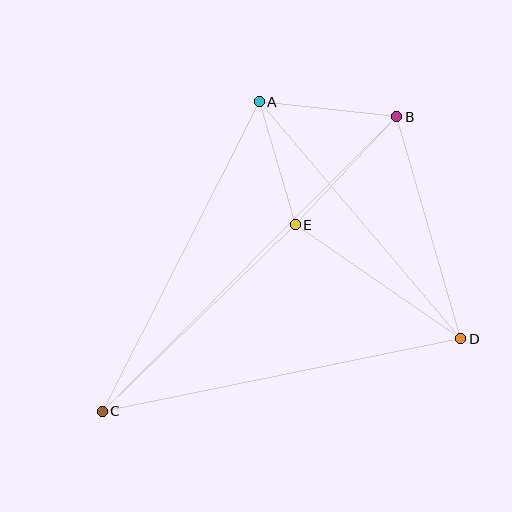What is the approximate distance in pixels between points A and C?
The distance between A and C is approximately 347 pixels.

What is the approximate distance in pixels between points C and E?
The distance between C and E is approximately 269 pixels.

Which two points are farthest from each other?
Points B and C are farthest from each other.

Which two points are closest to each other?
Points A and E are closest to each other.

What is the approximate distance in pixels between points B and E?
The distance between B and E is approximately 148 pixels.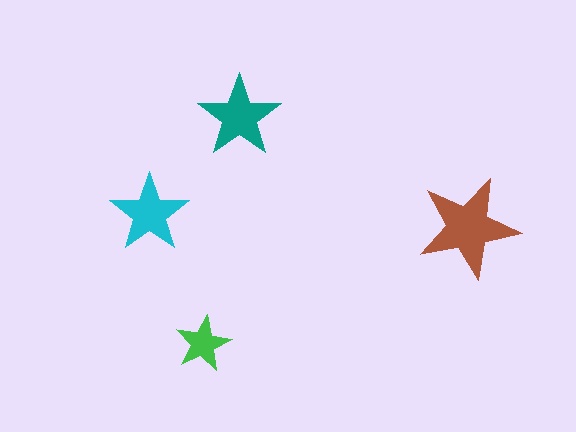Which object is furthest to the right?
The brown star is rightmost.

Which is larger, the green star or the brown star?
The brown one.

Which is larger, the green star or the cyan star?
The cyan one.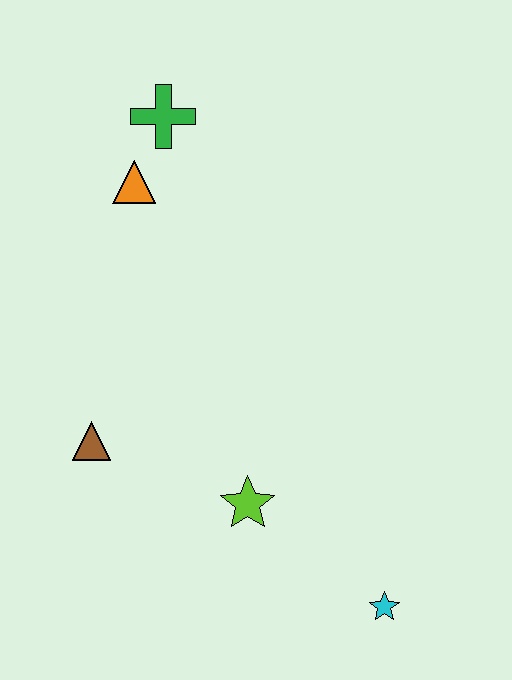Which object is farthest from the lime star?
The green cross is farthest from the lime star.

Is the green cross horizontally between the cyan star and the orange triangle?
Yes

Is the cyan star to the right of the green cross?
Yes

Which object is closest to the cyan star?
The lime star is closest to the cyan star.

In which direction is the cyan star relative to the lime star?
The cyan star is to the right of the lime star.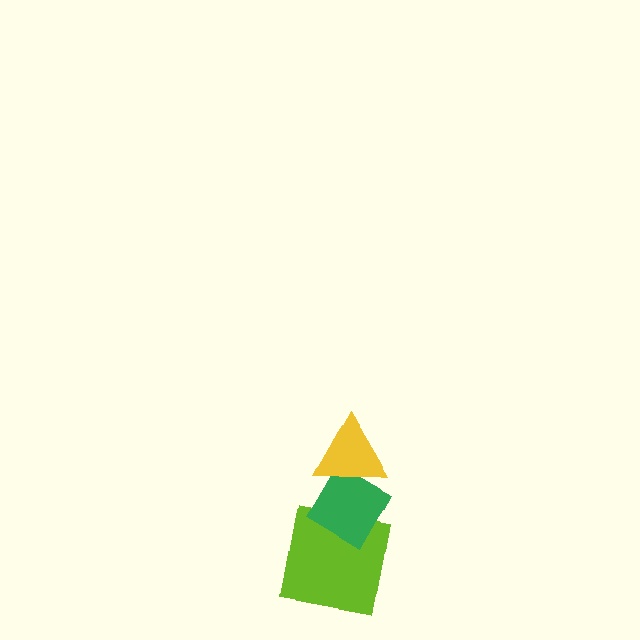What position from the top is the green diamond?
The green diamond is 2nd from the top.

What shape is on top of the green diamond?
The yellow triangle is on top of the green diamond.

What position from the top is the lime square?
The lime square is 3rd from the top.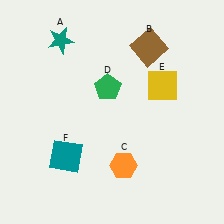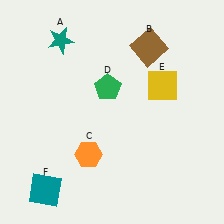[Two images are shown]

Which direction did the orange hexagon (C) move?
The orange hexagon (C) moved left.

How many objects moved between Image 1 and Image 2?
2 objects moved between the two images.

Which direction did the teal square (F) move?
The teal square (F) moved down.